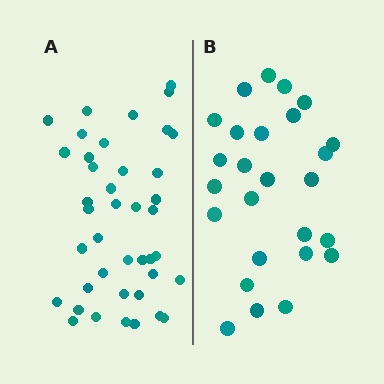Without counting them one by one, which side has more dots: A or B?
Region A (the left region) has more dots.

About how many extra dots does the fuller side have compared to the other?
Region A has approximately 15 more dots than region B.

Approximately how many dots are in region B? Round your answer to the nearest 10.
About 30 dots. (The exact count is 26, which rounds to 30.)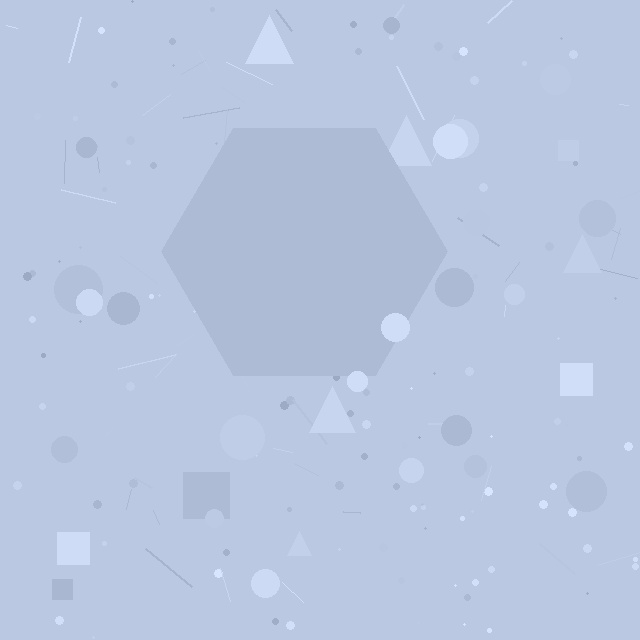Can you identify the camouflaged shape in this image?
The camouflaged shape is a hexagon.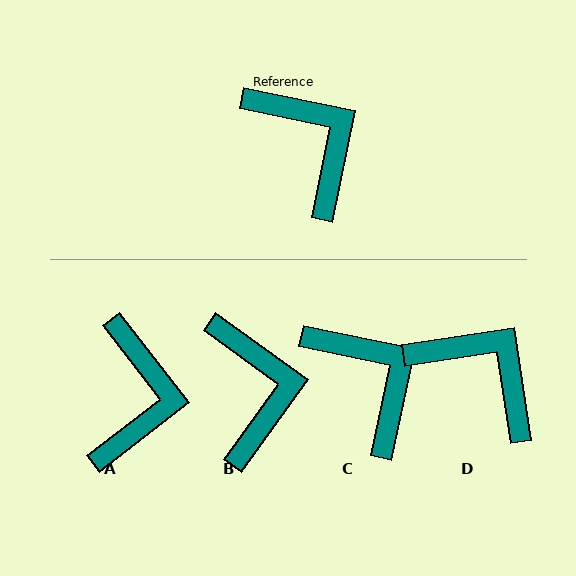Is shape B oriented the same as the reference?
No, it is off by about 24 degrees.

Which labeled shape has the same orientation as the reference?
C.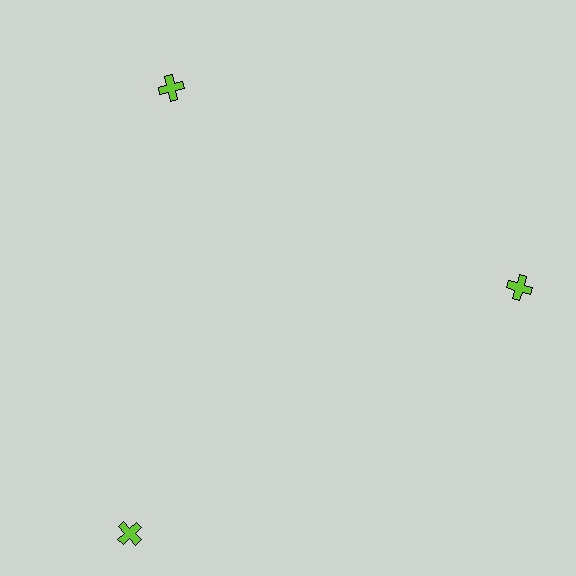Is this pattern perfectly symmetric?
No. The 3 lime crosses are arranged in a ring, but one element near the 7 o'clock position is pushed outward from the center, breaking the 3-fold rotational symmetry.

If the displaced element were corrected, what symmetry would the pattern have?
It would have 3-fold rotational symmetry — the pattern would map onto itself every 120 degrees.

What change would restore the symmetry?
The symmetry would be restored by moving it inward, back onto the ring so that all 3 crosses sit at equal angles and equal distance from the center.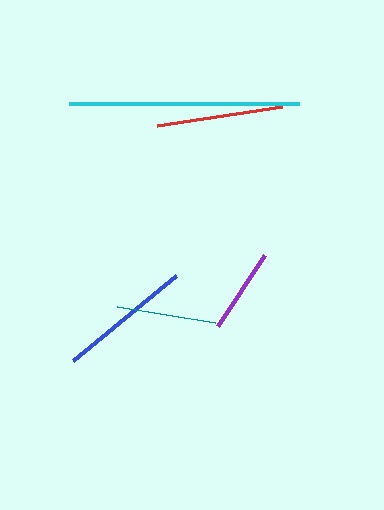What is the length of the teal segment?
The teal segment is approximately 100 pixels long.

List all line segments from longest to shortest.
From longest to shortest: cyan, blue, red, teal, purple.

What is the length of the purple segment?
The purple segment is approximately 85 pixels long.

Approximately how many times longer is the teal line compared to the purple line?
The teal line is approximately 1.2 times the length of the purple line.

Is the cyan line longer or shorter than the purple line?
The cyan line is longer than the purple line.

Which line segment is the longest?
The cyan line is the longest at approximately 230 pixels.